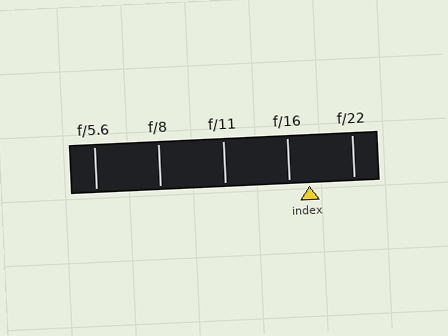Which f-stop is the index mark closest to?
The index mark is closest to f/16.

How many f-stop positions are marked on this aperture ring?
There are 5 f-stop positions marked.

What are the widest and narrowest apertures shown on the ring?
The widest aperture shown is f/5.6 and the narrowest is f/22.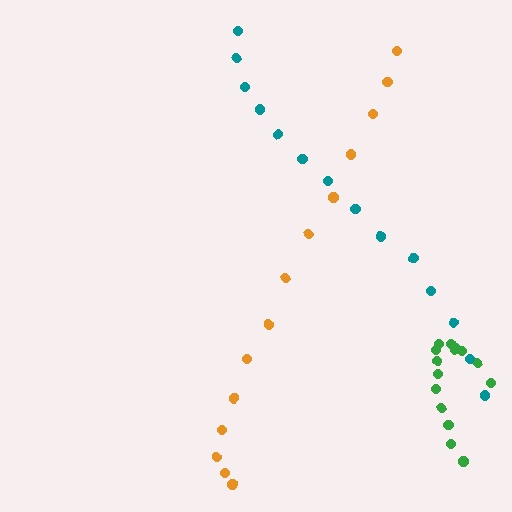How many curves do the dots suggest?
There are 3 distinct paths.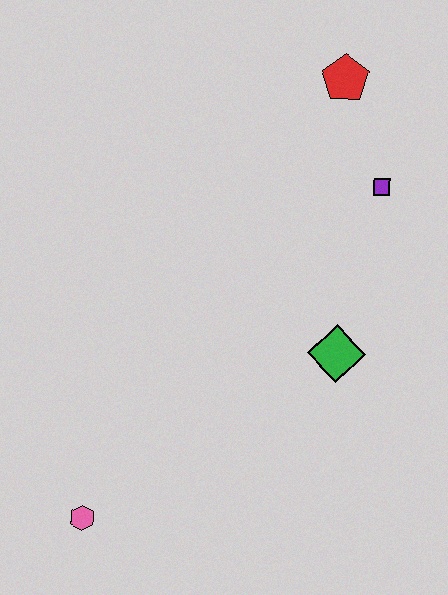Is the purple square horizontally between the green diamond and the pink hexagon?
No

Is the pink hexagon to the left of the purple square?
Yes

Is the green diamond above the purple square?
No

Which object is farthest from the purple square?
The pink hexagon is farthest from the purple square.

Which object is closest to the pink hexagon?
The green diamond is closest to the pink hexagon.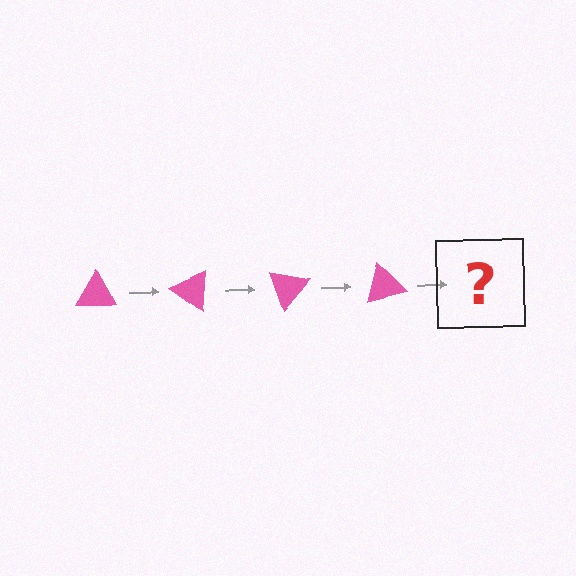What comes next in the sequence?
The next element should be a pink triangle rotated 140 degrees.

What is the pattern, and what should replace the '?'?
The pattern is that the triangle rotates 35 degrees each step. The '?' should be a pink triangle rotated 140 degrees.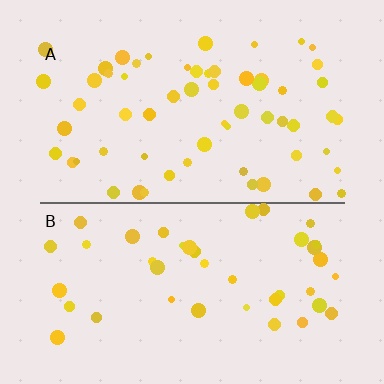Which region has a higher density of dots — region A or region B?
A (the top).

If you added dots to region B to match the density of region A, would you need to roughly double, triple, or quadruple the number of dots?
Approximately double.